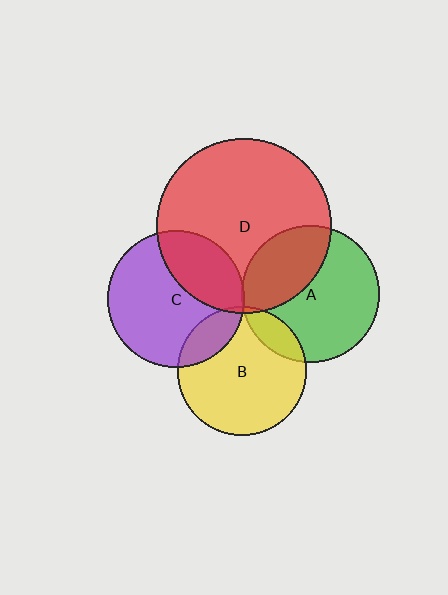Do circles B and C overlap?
Yes.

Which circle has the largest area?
Circle D (red).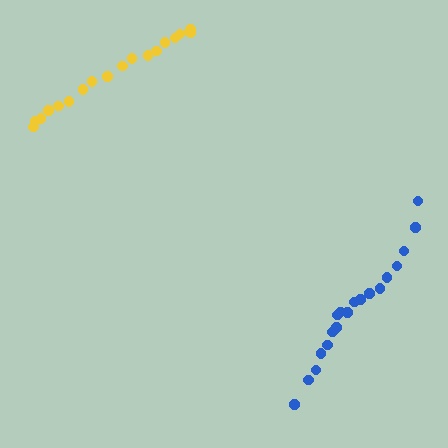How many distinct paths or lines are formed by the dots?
There are 2 distinct paths.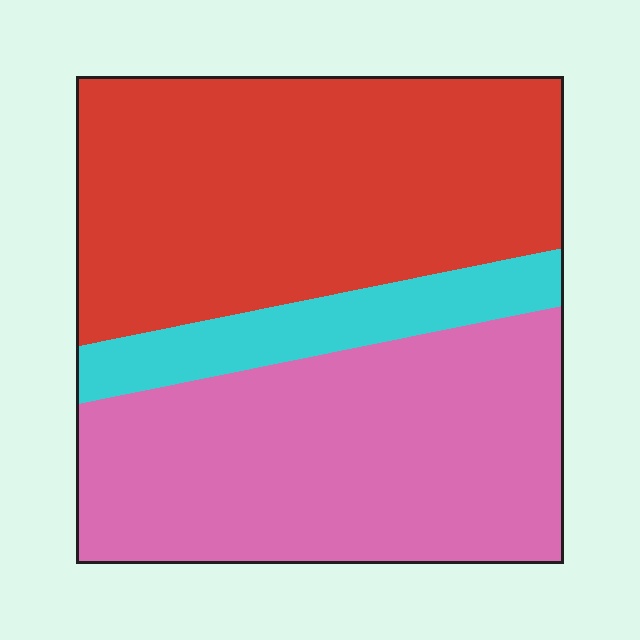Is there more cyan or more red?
Red.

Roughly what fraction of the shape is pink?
Pink covers around 45% of the shape.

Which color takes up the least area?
Cyan, at roughly 10%.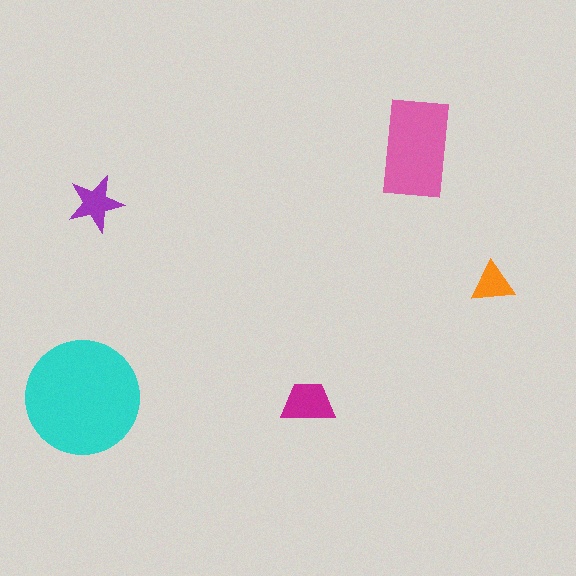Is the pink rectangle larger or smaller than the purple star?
Larger.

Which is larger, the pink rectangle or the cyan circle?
The cyan circle.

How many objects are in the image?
There are 5 objects in the image.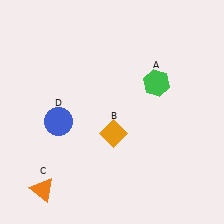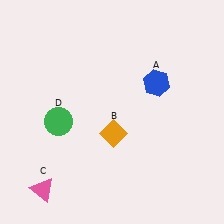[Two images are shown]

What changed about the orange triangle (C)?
In Image 1, C is orange. In Image 2, it changed to pink.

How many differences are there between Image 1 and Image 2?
There are 3 differences between the two images.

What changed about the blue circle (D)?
In Image 1, D is blue. In Image 2, it changed to green.